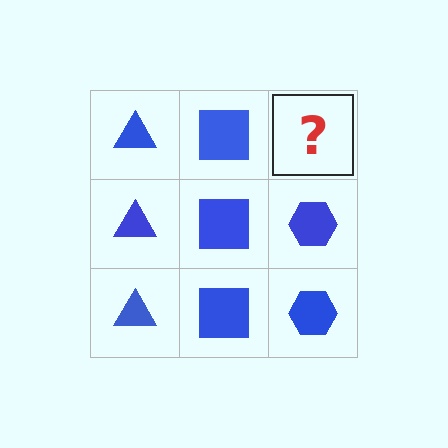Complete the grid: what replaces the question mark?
The question mark should be replaced with a blue hexagon.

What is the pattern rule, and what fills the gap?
The rule is that each column has a consistent shape. The gap should be filled with a blue hexagon.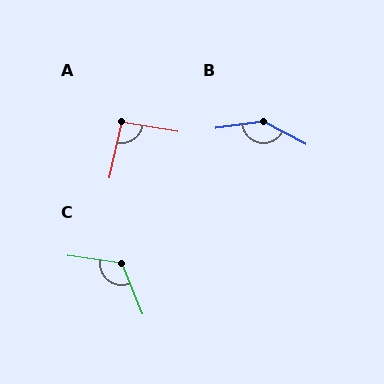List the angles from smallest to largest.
A (93°), C (120°), B (144°).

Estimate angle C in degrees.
Approximately 120 degrees.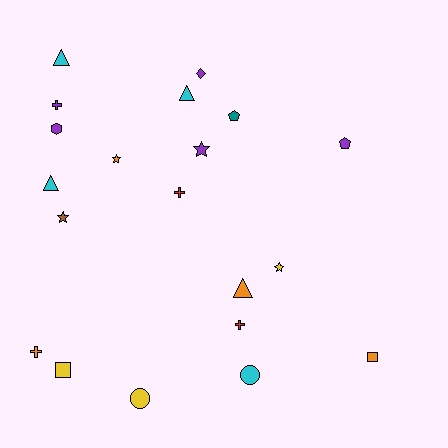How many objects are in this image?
There are 20 objects.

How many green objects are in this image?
There are no green objects.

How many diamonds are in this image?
There is 1 diamond.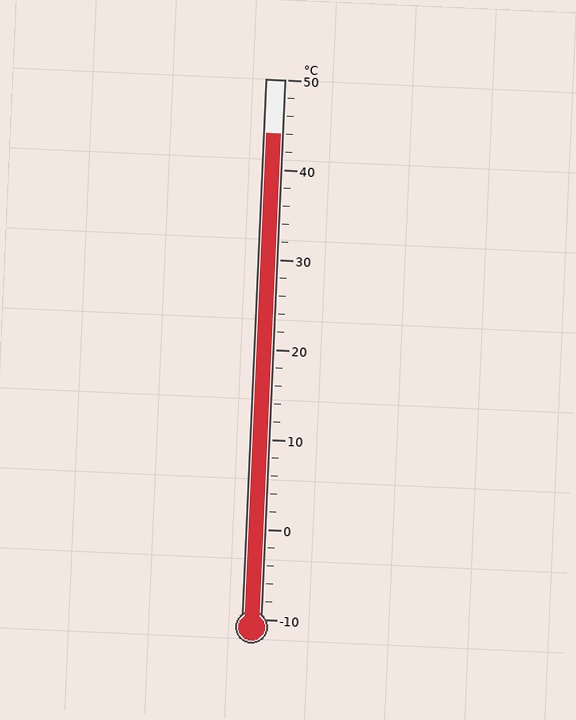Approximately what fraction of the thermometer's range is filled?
The thermometer is filled to approximately 90% of its range.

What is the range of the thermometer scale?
The thermometer scale ranges from -10°C to 50°C.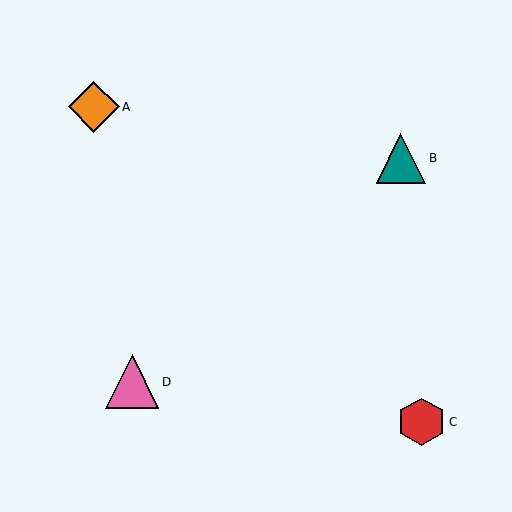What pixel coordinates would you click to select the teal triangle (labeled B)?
Click at (401, 158) to select the teal triangle B.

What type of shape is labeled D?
Shape D is a pink triangle.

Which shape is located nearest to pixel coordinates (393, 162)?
The teal triangle (labeled B) at (401, 158) is nearest to that location.